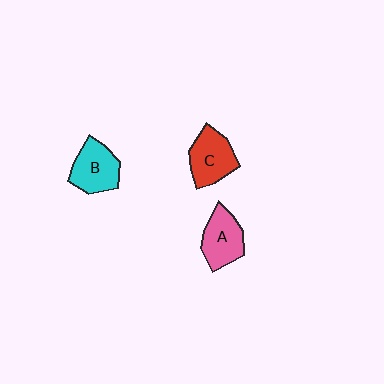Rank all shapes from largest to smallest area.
From largest to smallest: C (red), B (cyan), A (pink).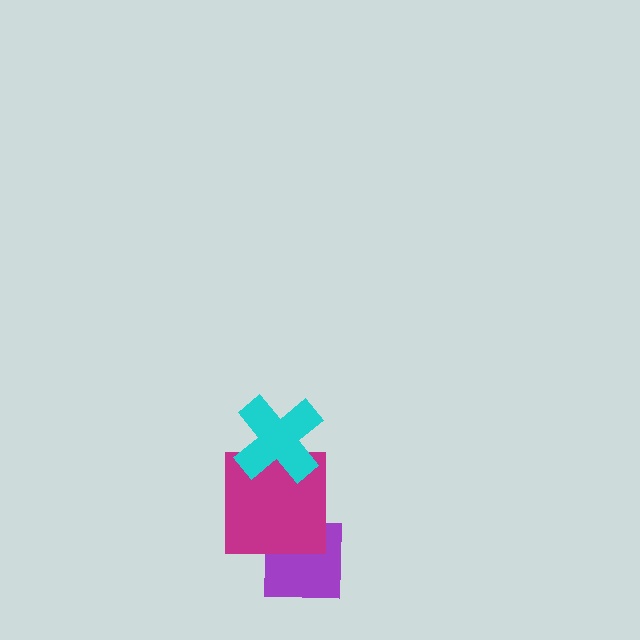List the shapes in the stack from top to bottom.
From top to bottom: the cyan cross, the magenta square, the purple square.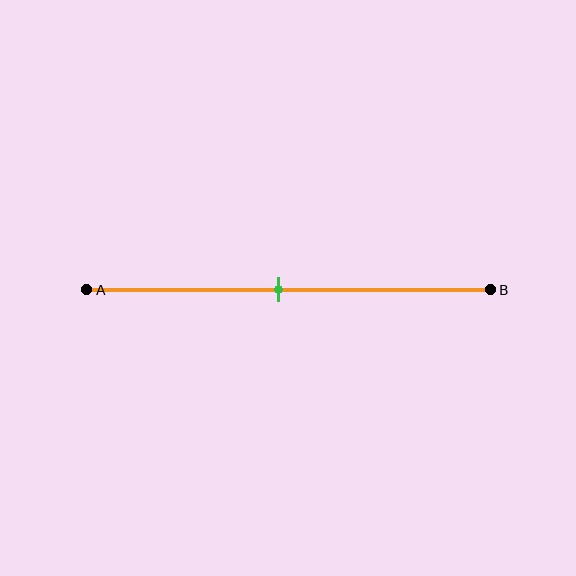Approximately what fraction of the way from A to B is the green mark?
The green mark is approximately 45% of the way from A to B.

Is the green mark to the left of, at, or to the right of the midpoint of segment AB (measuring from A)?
The green mark is approximately at the midpoint of segment AB.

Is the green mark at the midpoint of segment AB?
Yes, the mark is approximately at the midpoint.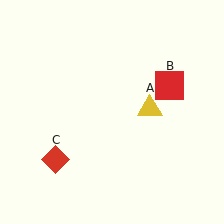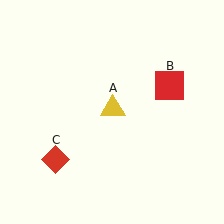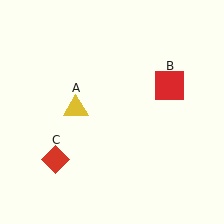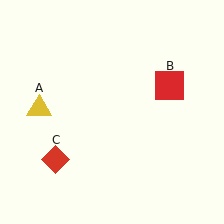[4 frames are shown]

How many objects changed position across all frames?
1 object changed position: yellow triangle (object A).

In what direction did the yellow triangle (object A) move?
The yellow triangle (object A) moved left.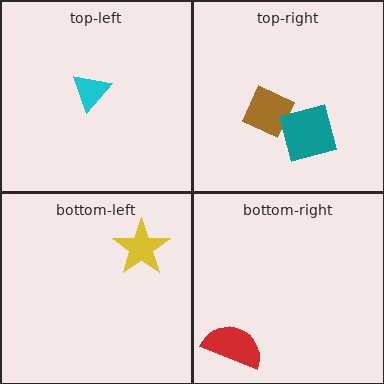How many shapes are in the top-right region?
2.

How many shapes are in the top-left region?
1.